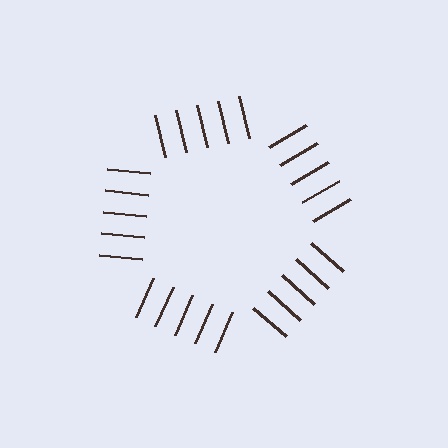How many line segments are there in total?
25 — 5 along each of the 5 edges.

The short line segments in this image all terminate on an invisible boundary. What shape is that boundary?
An illusory pentagon — the line segments terminate on its edges but no continuous stroke is drawn.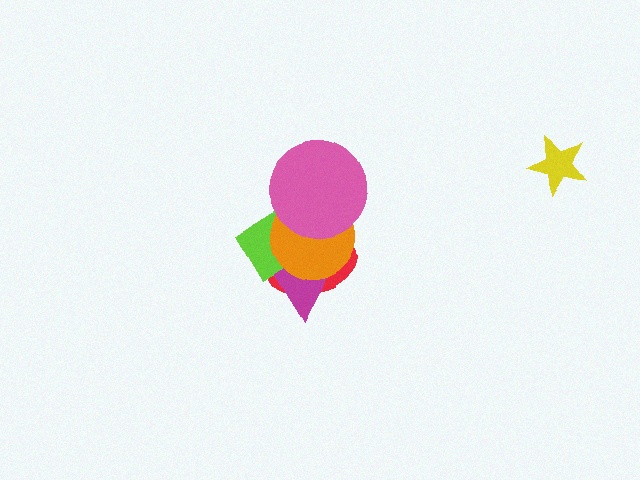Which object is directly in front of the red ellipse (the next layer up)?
The magenta triangle is directly in front of the red ellipse.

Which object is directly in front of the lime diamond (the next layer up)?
The orange circle is directly in front of the lime diamond.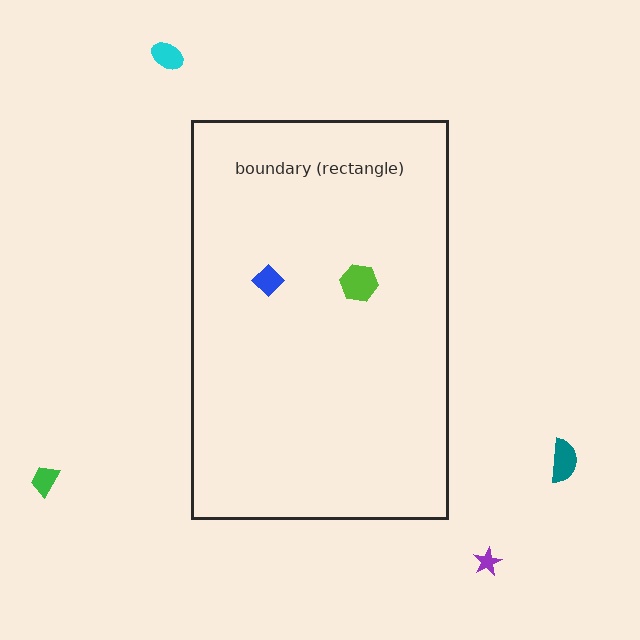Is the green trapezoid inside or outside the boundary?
Outside.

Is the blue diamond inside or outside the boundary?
Inside.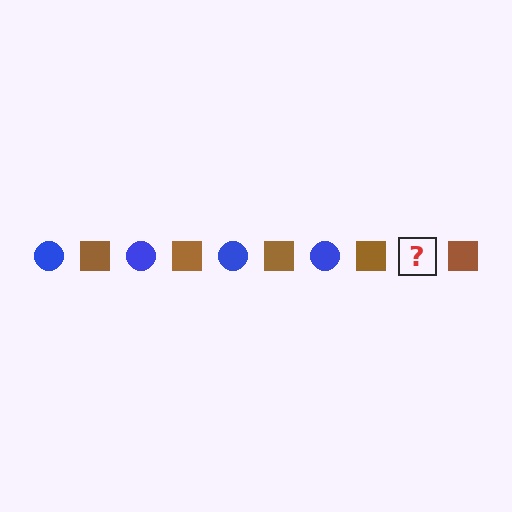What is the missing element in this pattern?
The missing element is a blue circle.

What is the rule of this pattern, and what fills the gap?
The rule is that the pattern alternates between blue circle and brown square. The gap should be filled with a blue circle.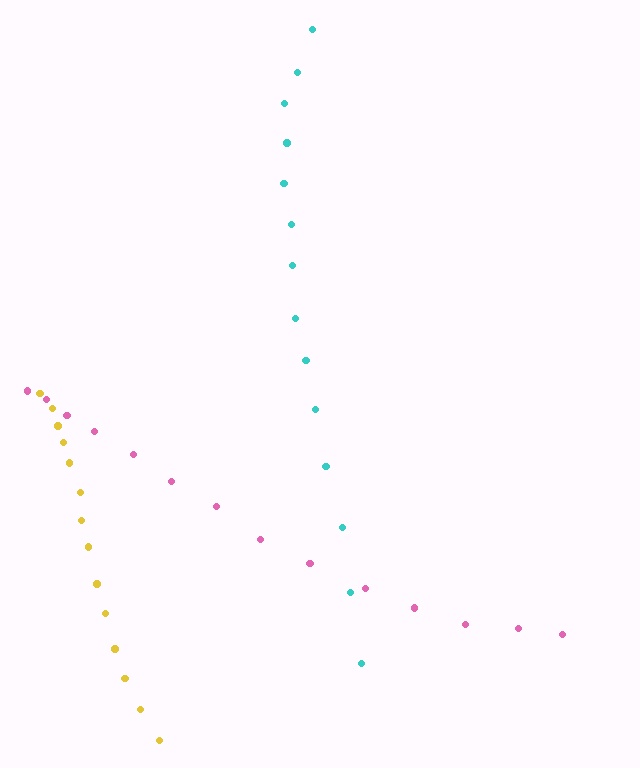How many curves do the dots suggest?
There are 3 distinct paths.